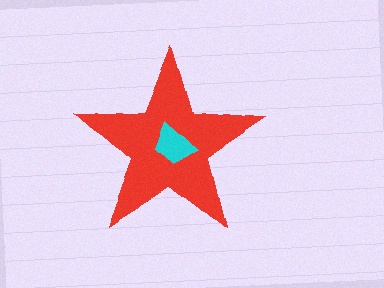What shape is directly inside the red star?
The cyan trapezoid.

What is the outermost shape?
The red star.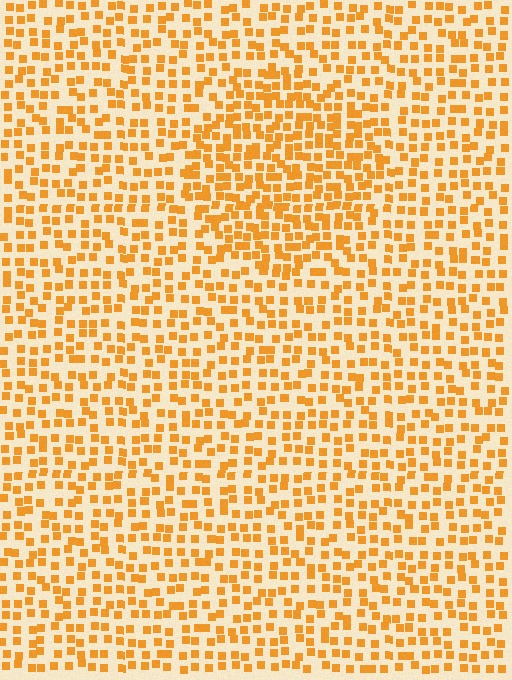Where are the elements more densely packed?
The elements are more densely packed inside the circle boundary.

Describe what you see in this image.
The image contains small orange elements arranged at two different densities. A circle-shaped region is visible where the elements are more densely packed than the surrounding area.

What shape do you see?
I see a circle.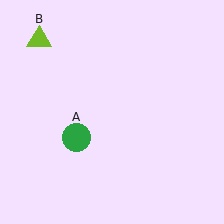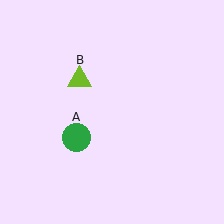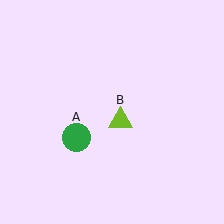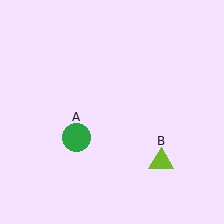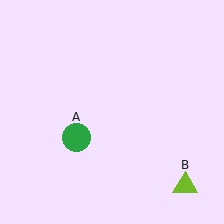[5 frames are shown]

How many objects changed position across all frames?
1 object changed position: lime triangle (object B).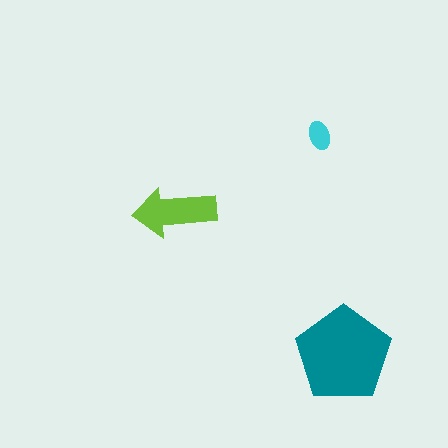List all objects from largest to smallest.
The teal pentagon, the lime arrow, the cyan ellipse.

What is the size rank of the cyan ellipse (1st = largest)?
3rd.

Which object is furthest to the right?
The teal pentagon is rightmost.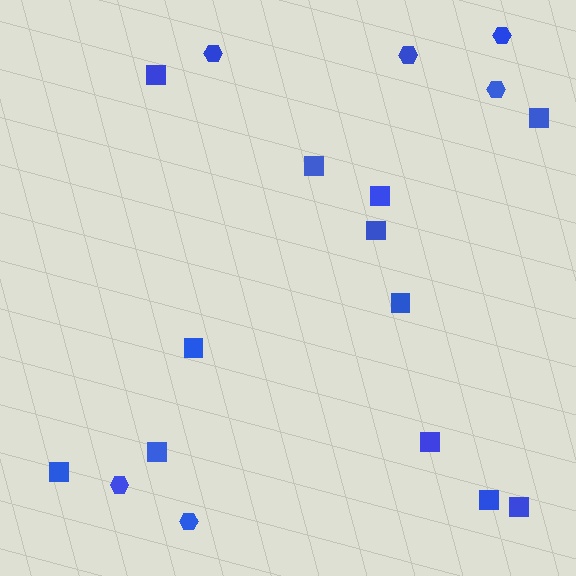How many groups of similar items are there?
There are 2 groups: one group of squares (12) and one group of hexagons (6).